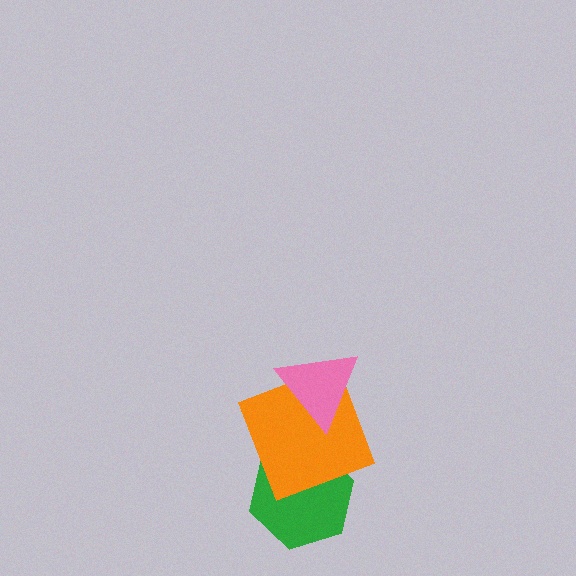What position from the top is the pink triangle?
The pink triangle is 1st from the top.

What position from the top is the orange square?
The orange square is 2nd from the top.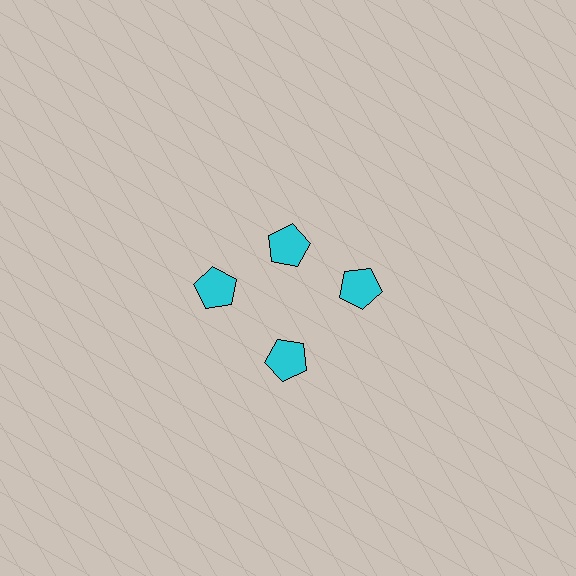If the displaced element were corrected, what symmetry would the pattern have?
It would have 4-fold rotational symmetry — the pattern would map onto itself every 90 degrees.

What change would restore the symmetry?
The symmetry would be restored by moving it outward, back onto the ring so that all 4 pentagons sit at equal angles and equal distance from the center.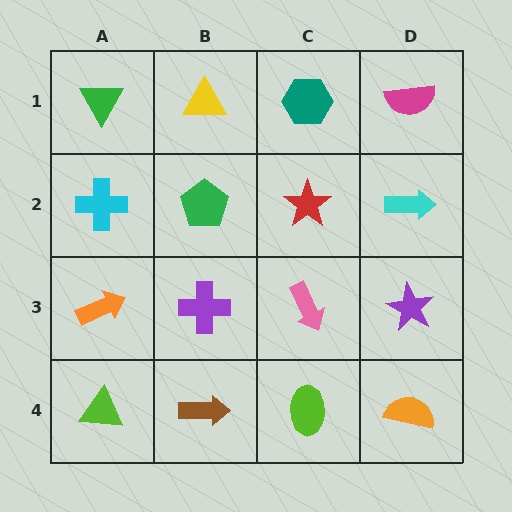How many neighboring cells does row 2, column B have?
4.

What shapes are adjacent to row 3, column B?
A green pentagon (row 2, column B), a brown arrow (row 4, column B), an orange arrow (row 3, column A), a pink arrow (row 3, column C).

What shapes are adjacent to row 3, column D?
A cyan arrow (row 2, column D), an orange semicircle (row 4, column D), a pink arrow (row 3, column C).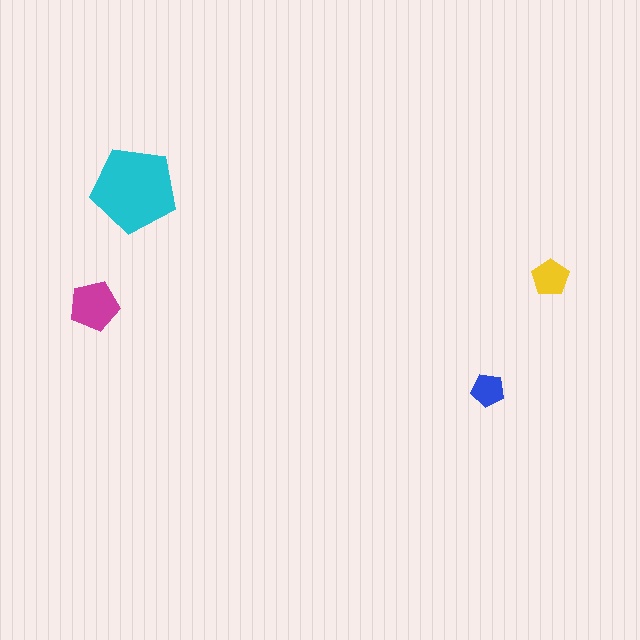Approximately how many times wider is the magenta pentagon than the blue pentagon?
About 1.5 times wider.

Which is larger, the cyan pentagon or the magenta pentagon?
The cyan one.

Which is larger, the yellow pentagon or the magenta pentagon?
The magenta one.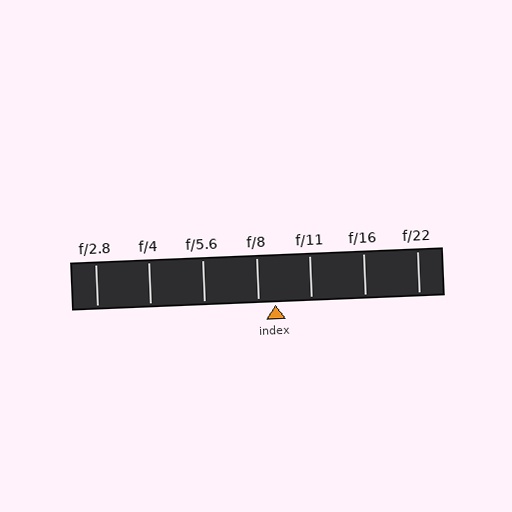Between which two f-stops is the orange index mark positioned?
The index mark is between f/8 and f/11.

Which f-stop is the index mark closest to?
The index mark is closest to f/8.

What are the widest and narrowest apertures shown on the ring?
The widest aperture shown is f/2.8 and the narrowest is f/22.